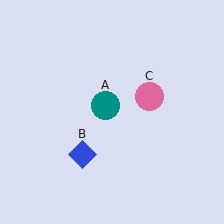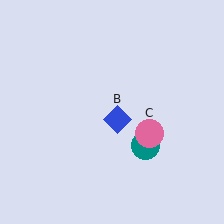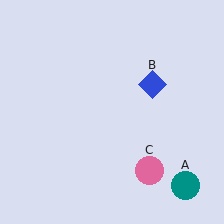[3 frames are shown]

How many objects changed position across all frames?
3 objects changed position: teal circle (object A), blue diamond (object B), pink circle (object C).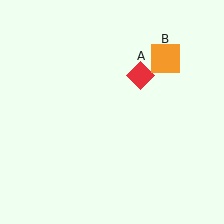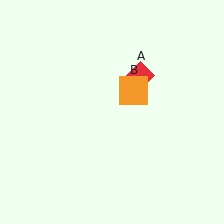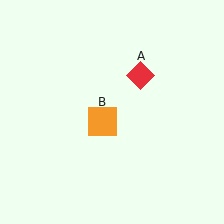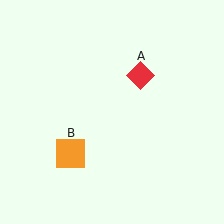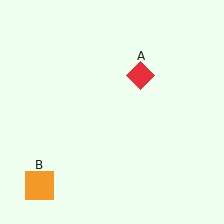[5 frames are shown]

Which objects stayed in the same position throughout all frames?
Red diamond (object A) remained stationary.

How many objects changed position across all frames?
1 object changed position: orange square (object B).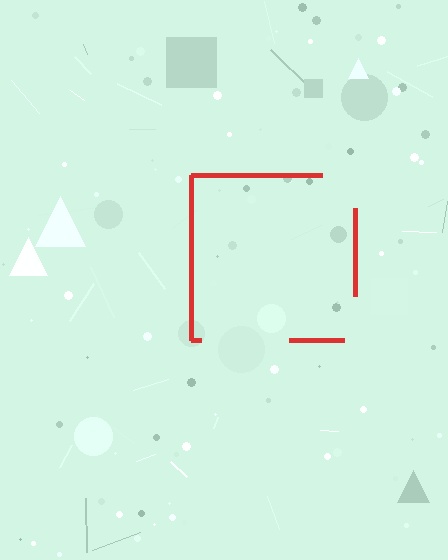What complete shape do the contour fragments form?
The contour fragments form a square.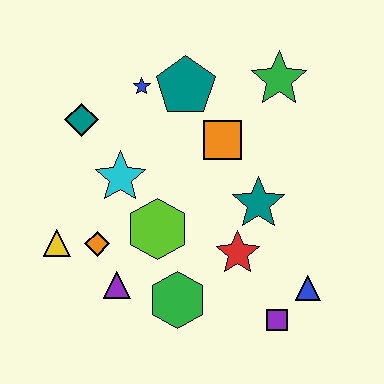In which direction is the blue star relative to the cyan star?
The blue star is above the cyan star.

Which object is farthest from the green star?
The yellow triangle is farthest from the green star.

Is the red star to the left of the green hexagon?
No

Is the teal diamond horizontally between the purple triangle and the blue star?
No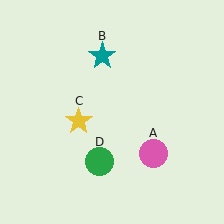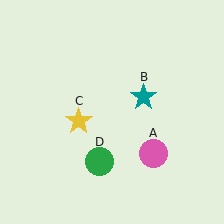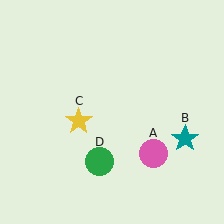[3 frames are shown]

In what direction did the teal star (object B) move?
The teal star (object B) moved down and to the right.